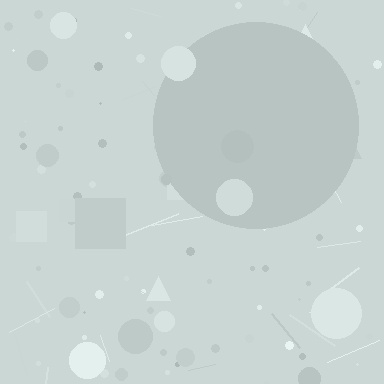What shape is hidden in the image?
A circle is hidden in the image.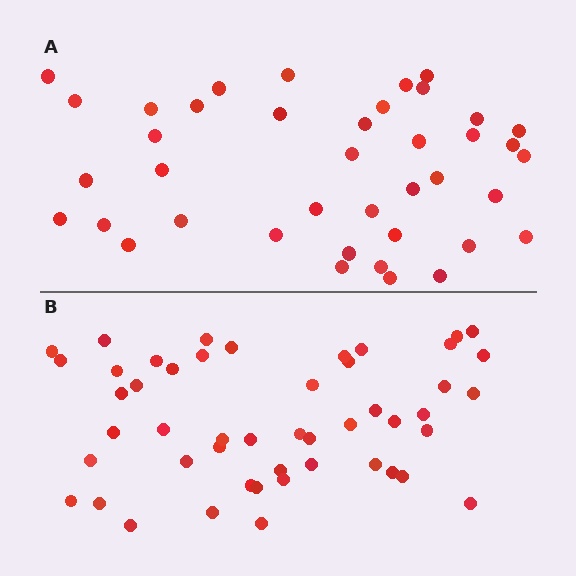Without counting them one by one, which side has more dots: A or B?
Region B (the bottom region) has more dots.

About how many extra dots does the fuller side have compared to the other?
Region B has roughly 8 or so more dots than region A.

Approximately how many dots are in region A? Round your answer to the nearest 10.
About 40 dots.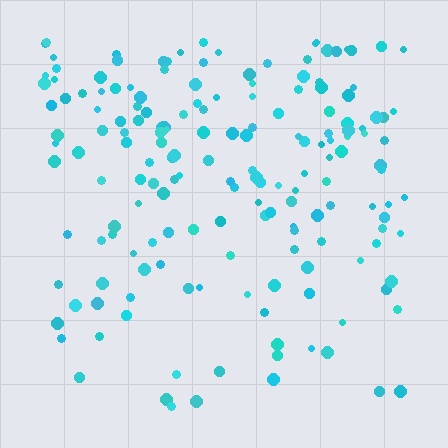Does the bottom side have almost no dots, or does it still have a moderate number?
Still a moderate number, just noticeably fewer than the top.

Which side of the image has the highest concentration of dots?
The top.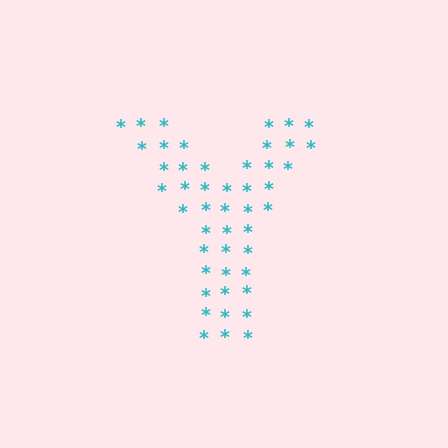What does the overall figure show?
The overall figure shows the letter Y.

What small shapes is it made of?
It is made of small asterisks.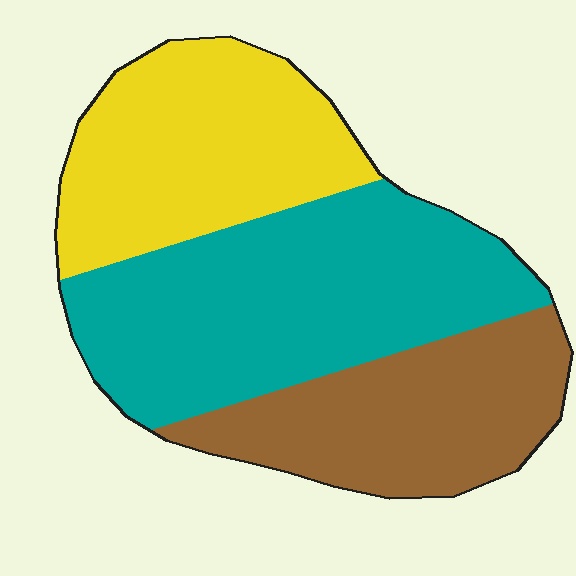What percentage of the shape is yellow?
Yellow takes up about one third (1/3) of the shape.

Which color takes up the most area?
Teal, at roughly 45%.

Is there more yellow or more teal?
Teal.